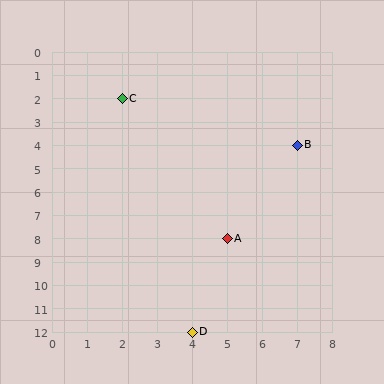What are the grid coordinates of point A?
Point A is at grid coordinates (5, 8).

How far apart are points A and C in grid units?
Points A and C are 3 columns and 6 rows apart (about 6.7 grid units diagonally).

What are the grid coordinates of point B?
Point B is at grid coordinates (7, 4).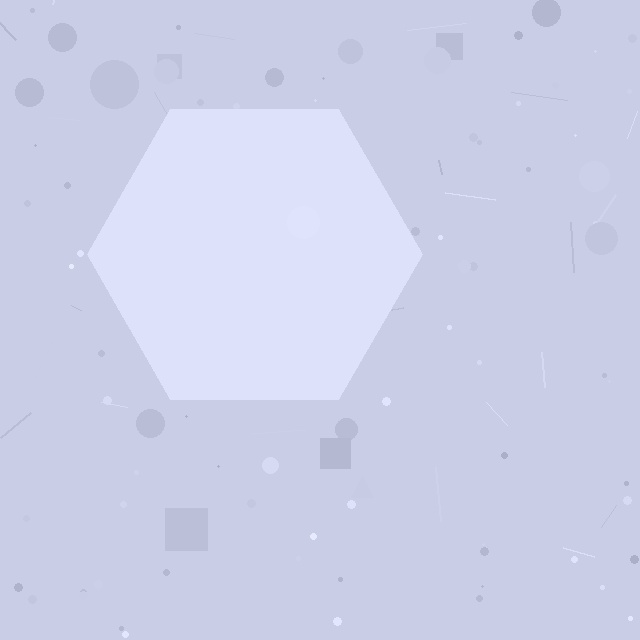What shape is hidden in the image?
A hexagon is hidden in the image.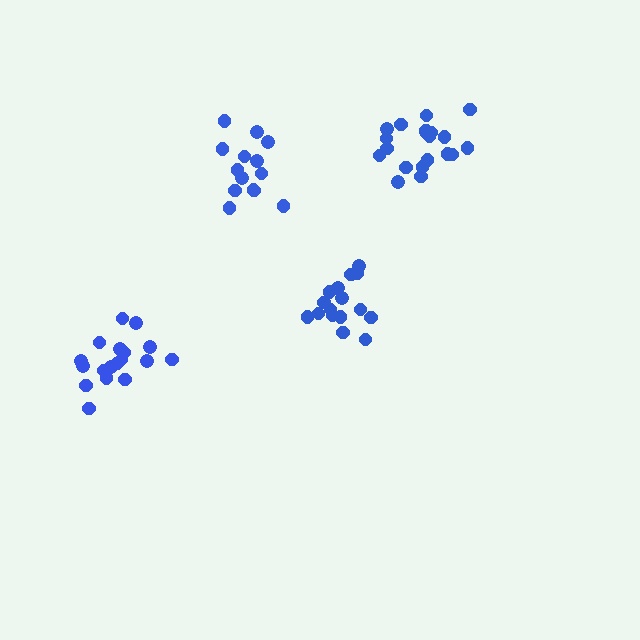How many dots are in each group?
Group 1: 18 dots, Group 2: 20 dots, Group 3: 16 dots, Group 4: 14 dots (68 total).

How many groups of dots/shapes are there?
There are 4 groups.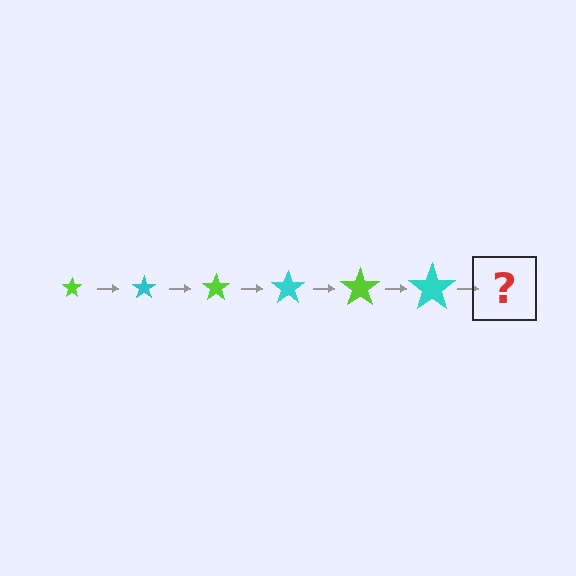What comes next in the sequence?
The next element should be a lime star, larger than the previous one.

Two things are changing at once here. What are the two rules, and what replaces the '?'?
The two rules are that the star grows larger each step and the color cycles through lime and cyan. The '?' should be a lime star, larger than the previous one.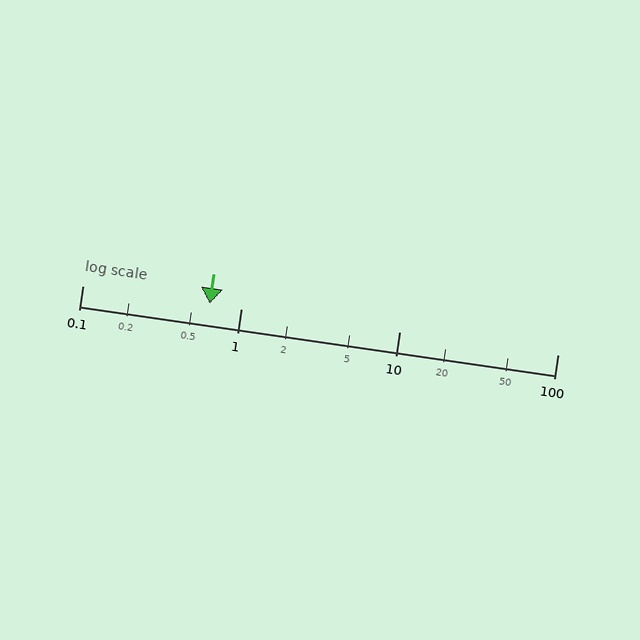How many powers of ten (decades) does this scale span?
The scale spans 3 decades, from 0.1 to 100.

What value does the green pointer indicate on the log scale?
The pointer indicates approximately 0.64.